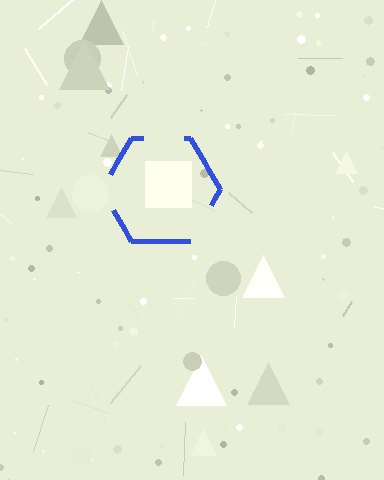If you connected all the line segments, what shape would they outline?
They would outline a hexagon.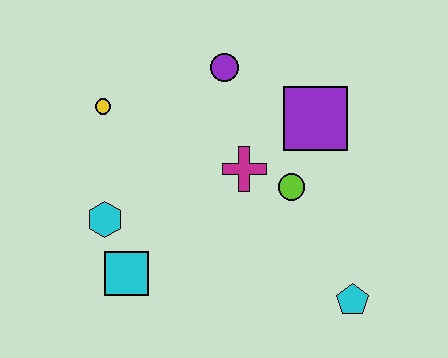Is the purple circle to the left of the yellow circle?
No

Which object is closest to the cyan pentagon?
The lime circle is closest to the cyan pentagon.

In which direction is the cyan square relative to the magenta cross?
The cyan square is to the left of the magenta cross.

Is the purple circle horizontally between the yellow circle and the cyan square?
No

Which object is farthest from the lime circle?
The yellow circle is farthest from the lime circle.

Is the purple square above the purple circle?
No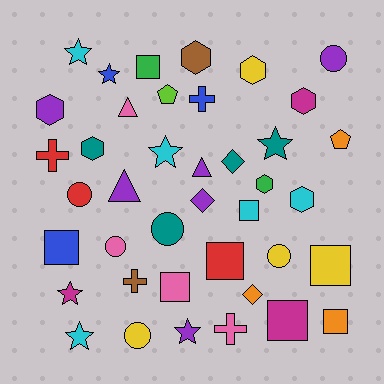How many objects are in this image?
There are 40 objects.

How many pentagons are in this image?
There are 2 pentagons.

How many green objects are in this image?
There are 2 green objects.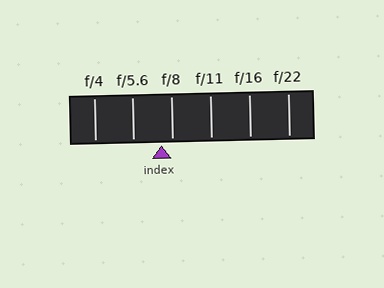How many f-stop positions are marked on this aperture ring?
There are 6 f-stop positions marked.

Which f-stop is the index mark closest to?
The index mark is closest to f/8.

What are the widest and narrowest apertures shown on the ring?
The widest aperture shown is f/4 and the narrowest is f/22.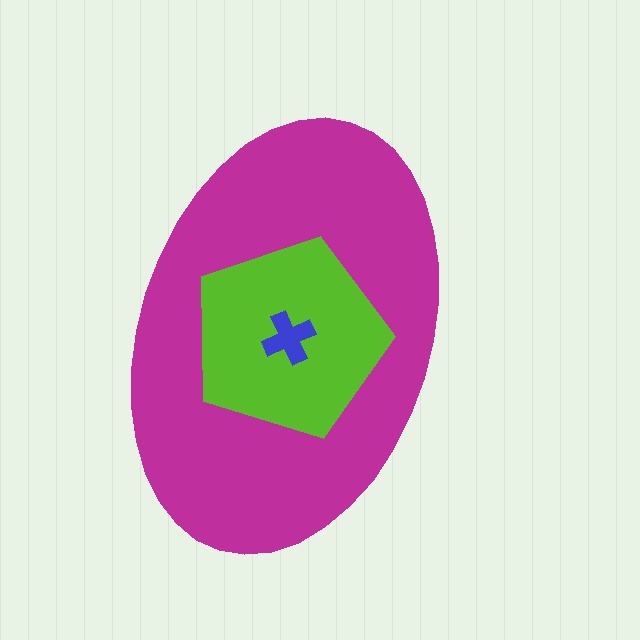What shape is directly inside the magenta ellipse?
The lime pentagon.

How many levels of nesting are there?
3.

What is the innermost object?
The blue cross.